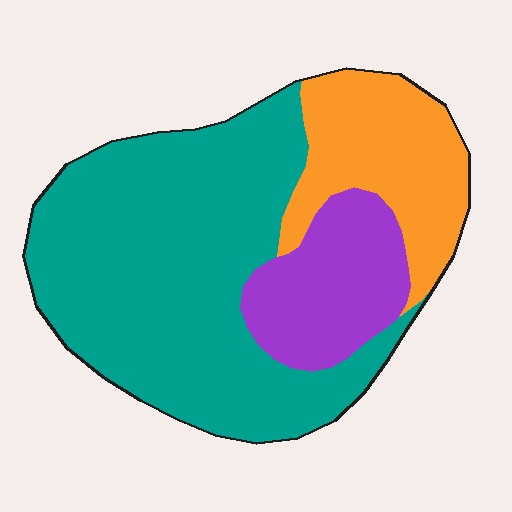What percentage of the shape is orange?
Orange takes up about one fifth (1/5) of the shape.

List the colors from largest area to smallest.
From largest to smallest: teal, orange, purple.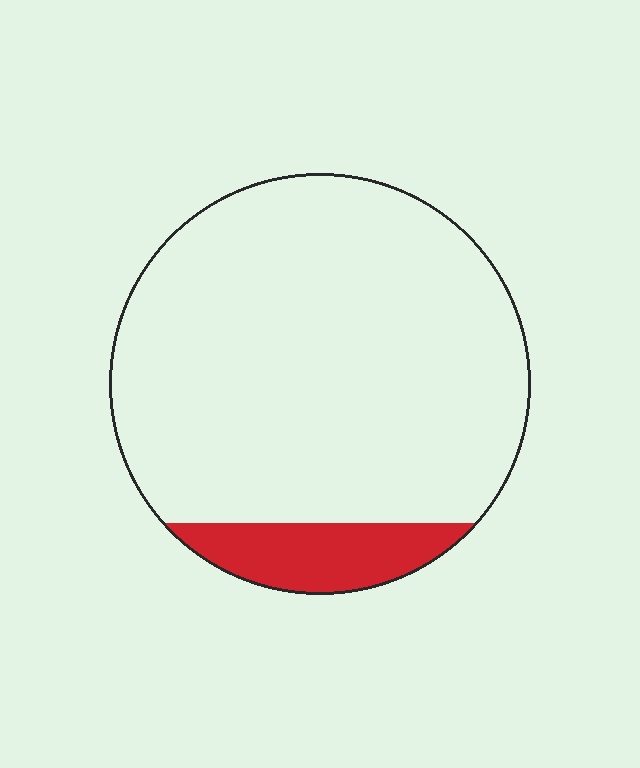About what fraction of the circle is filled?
About one eighth (1/8).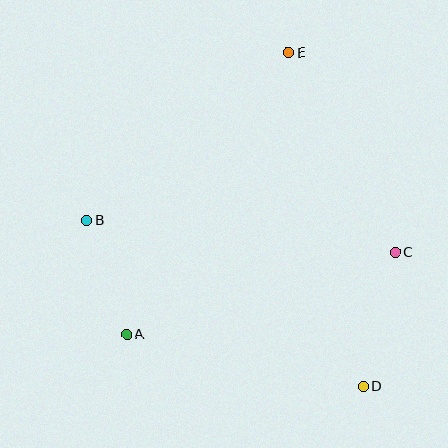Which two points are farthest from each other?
Points D and E are farthest from each other.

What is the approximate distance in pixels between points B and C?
The distance between B and C is approximately 310 pixels.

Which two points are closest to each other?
Points A and B are closest to each other.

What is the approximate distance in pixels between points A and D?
The distance between A and D is approximately 242 pixels.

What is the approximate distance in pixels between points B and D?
The distance between B and D is approximately 323 pixels.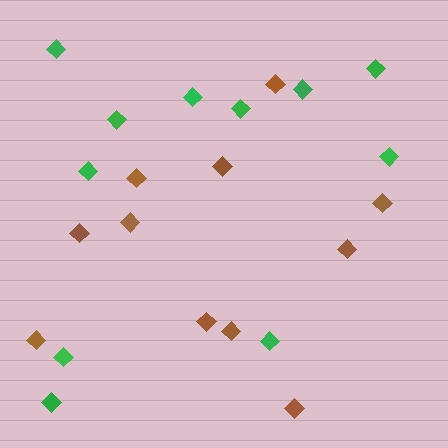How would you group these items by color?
There are 2 groups: one group of green diamonds (11) and one group of brown diamonds (11).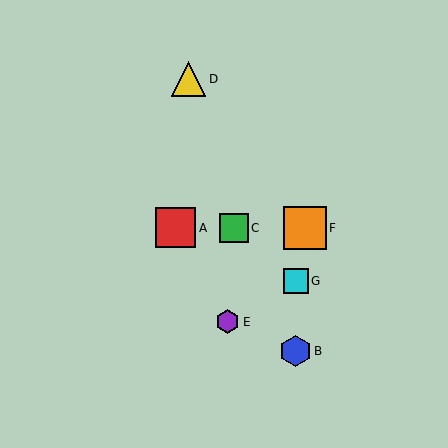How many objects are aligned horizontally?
3 objects (A, C, F) are aligned horizontally.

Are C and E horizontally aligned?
No, C is at y≈228 and E is at y≈322.